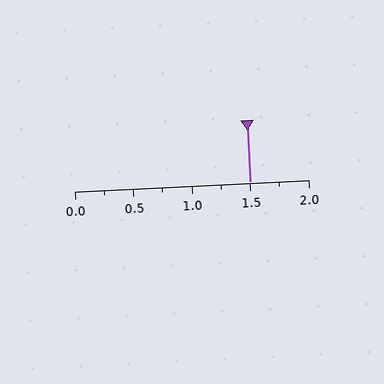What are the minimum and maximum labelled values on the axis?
The axis runs from 0.0 to 2.0.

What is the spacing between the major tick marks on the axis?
The major ticks are spaced 0.5 apart.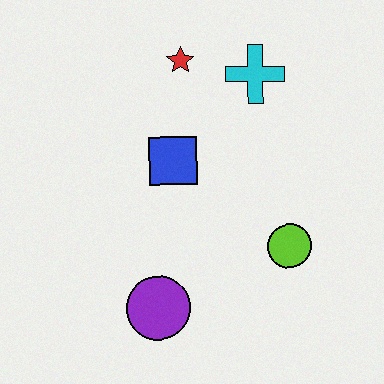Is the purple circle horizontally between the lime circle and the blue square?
No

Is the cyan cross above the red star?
No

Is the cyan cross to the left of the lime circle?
Yes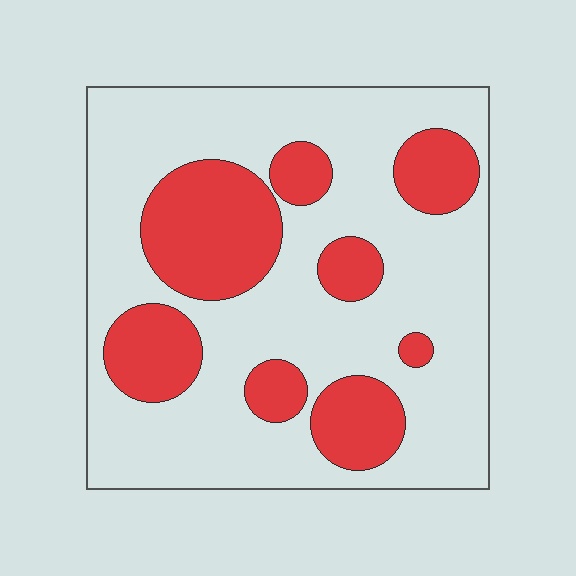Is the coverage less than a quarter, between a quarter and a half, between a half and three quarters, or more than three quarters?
Between a quarter and a half.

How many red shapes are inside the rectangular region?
8.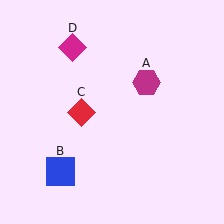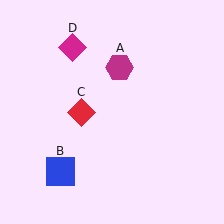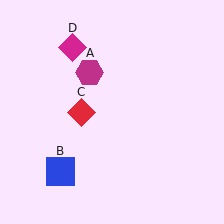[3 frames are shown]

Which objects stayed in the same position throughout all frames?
Blue square (object B) and red diamond (object C) and magenta diamond (object D) remained stationary.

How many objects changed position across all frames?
1 object changed position: magenta hexagon (object A).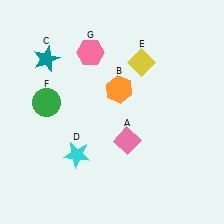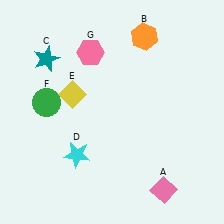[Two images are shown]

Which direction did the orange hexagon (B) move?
The orange hexagon (B) moved up.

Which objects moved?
The objects that moved are: the pink diamond (A), the orange hexagon (B), the yellow diamond (E).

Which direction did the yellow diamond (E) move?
The yellow diamond (E) moved left.